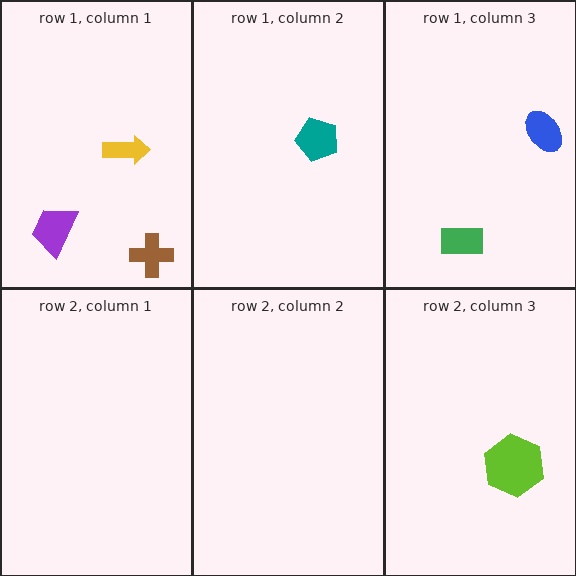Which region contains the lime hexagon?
The row 2, column 3 region.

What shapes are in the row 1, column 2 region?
The teal pentagon.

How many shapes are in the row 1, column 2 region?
1.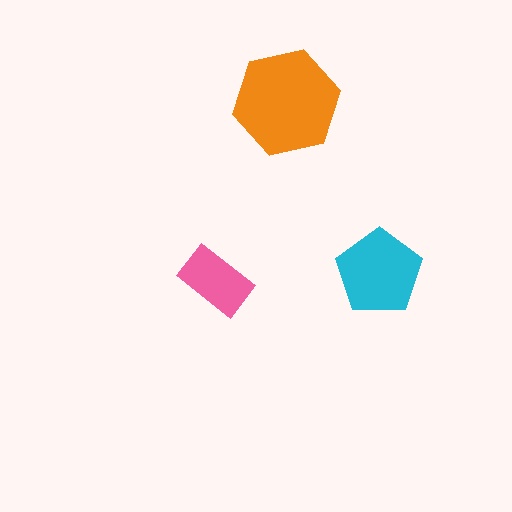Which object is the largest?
The orange hexagon.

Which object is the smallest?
The pink rectangle.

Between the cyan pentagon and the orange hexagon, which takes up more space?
The orange hexagon.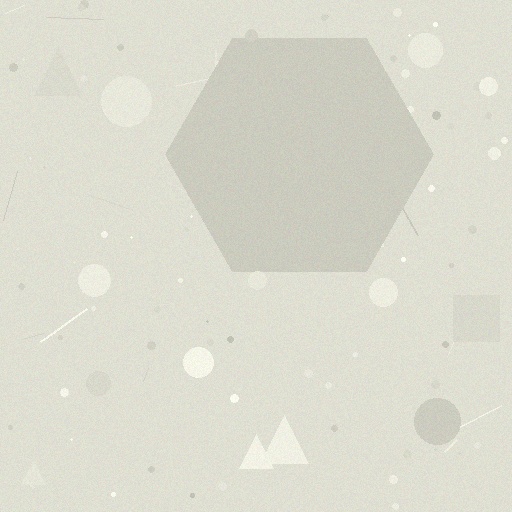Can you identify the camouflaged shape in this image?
The camouflaged shape is a hexagon.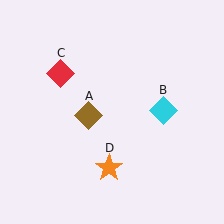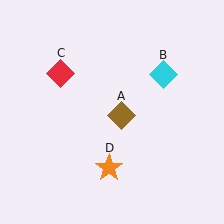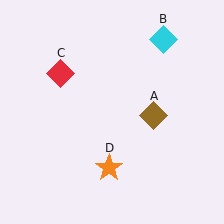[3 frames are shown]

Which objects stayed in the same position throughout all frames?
Red diamond (object C) and orange star (object D) remained stationary.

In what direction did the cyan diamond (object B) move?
The cyan diamond (object B) moved up.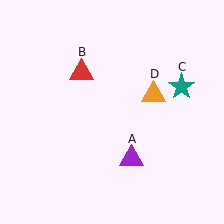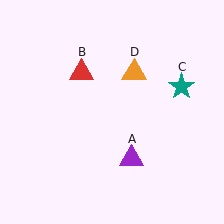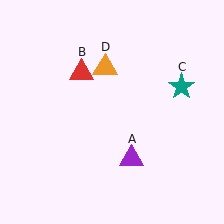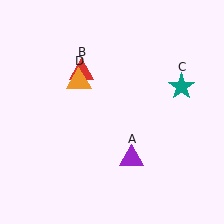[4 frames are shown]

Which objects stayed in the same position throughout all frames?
Purple triangle (object A) and red triangle (object B) and teal star (object C) remained stationary.